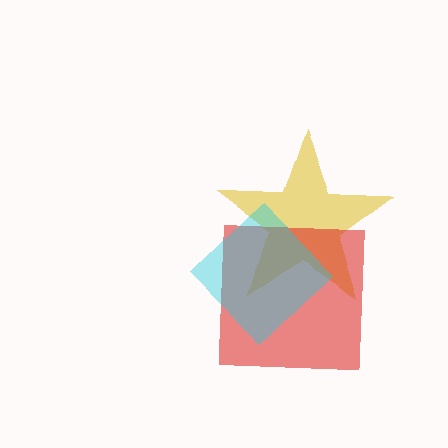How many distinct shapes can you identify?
There are 3 distinct shapes: a yellow star, a red square, a cyan diamond.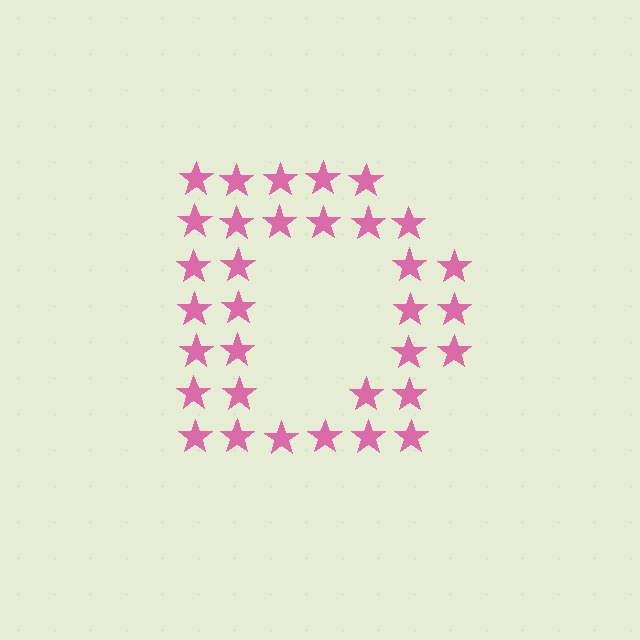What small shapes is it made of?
It is made of small stars.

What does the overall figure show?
The overall figure shows the letter D.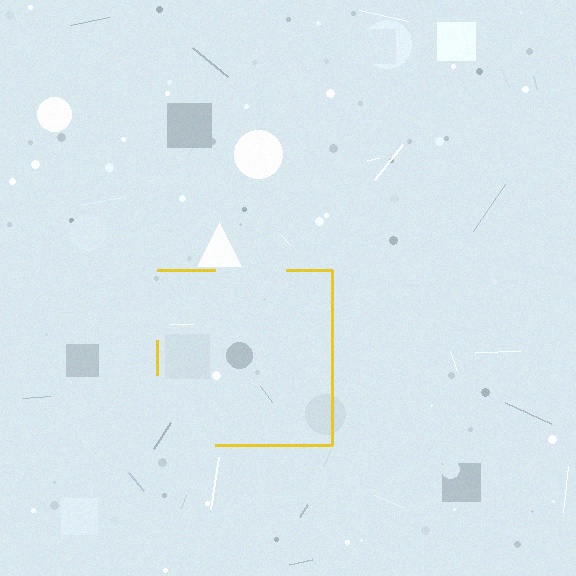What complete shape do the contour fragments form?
The contour fragments form a square.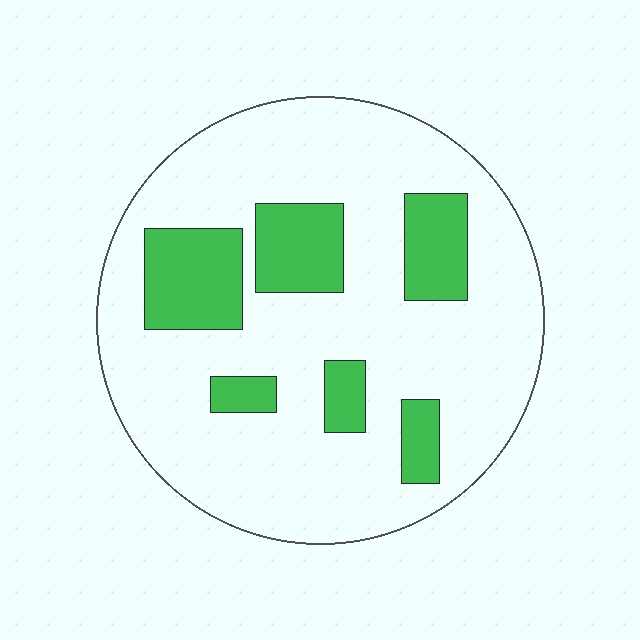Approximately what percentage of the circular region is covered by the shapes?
Approximately 20%.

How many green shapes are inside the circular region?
6.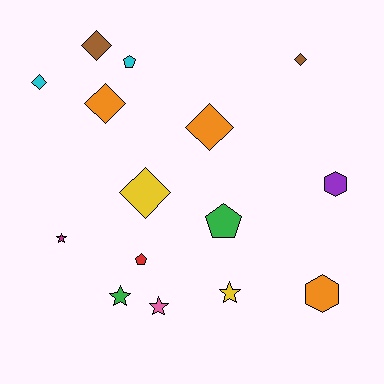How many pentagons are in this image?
There are 3 pentagons.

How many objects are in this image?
There are 15 objects.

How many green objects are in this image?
There are 2 green objects.